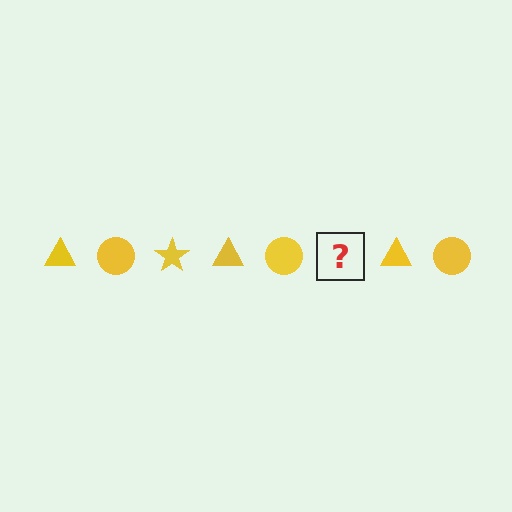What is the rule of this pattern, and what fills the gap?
The rule is that the pattern cycles through triangle, circle, star shapes in yellow. The gap should be filled with a yellow star.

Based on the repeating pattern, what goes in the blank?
The blank should be a yellow star.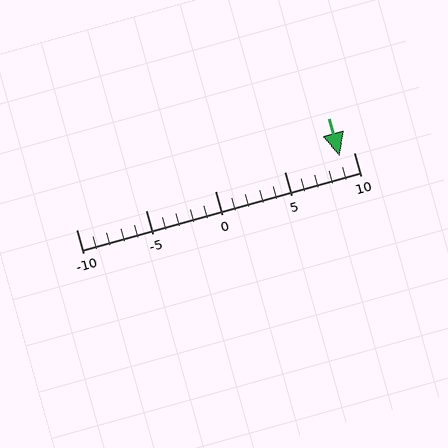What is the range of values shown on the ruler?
The ruler shows values from -10 to 10.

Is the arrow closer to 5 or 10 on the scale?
The arrow is closer to 10.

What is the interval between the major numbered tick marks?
The major tick marks are spaced 5 units apart.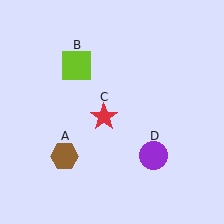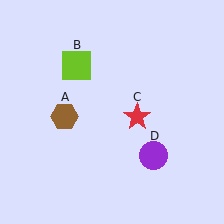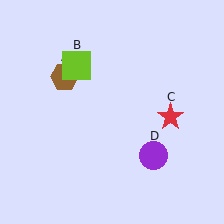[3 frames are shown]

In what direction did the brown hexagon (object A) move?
The brown hexagon (object A) moved up.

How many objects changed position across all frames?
2 objects changed position: brown hexagon (object A), red star (object C).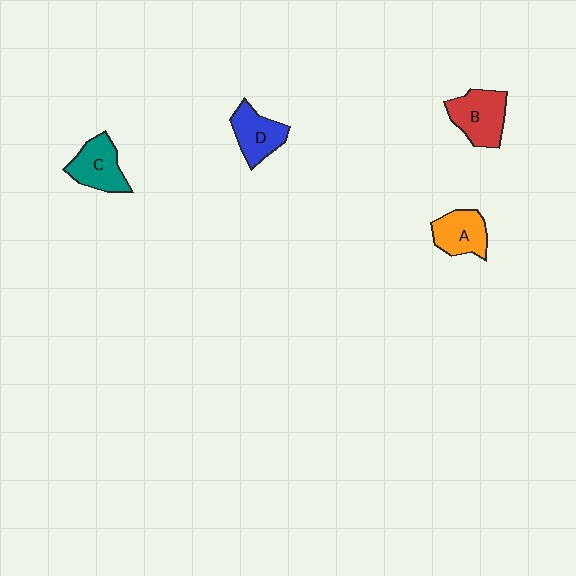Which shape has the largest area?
Shape B (red).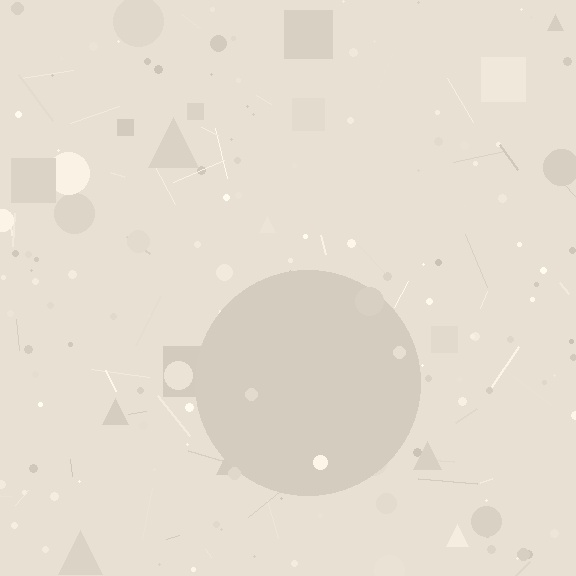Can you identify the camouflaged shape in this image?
The camouflaged shape is a circle.